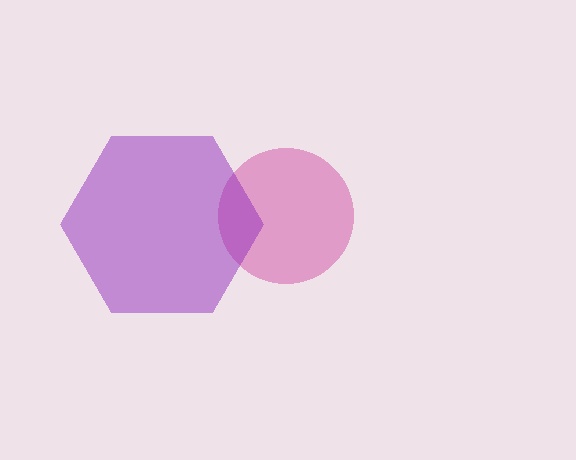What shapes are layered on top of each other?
The layered shapes are: a magenta circle, a purple hexagon.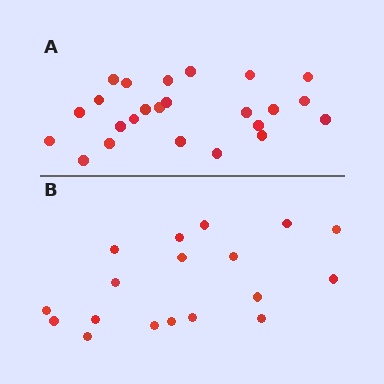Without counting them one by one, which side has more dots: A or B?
Region A (the top region) has more dots.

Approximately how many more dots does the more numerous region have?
Region A has about 6 more dots than region B.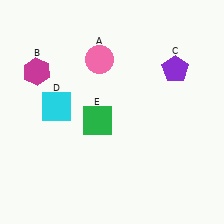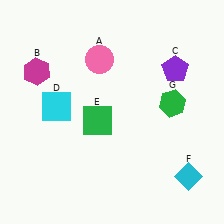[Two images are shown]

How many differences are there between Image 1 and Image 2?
There are 2 differences between the two images.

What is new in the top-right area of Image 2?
A green hexagon (G) was added in the top-right area of Image 2.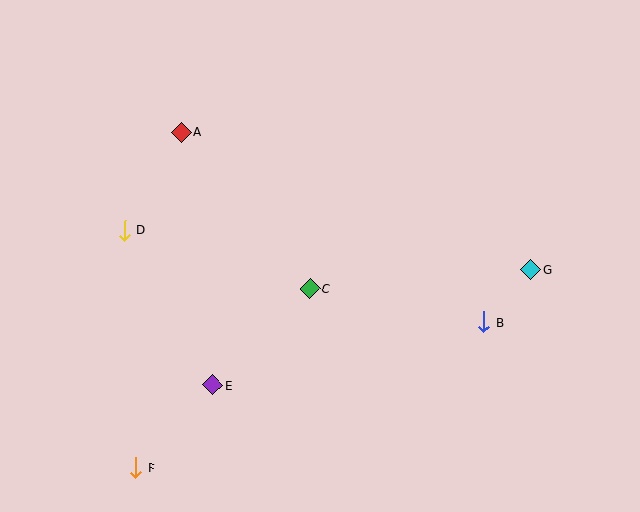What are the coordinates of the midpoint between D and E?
The midpoint between D and E is at (169, 308).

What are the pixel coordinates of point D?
Point D is at (125, 230).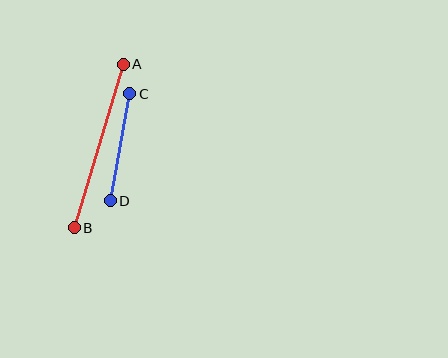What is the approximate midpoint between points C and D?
The midpoint is at approximately (120, 147) pixels.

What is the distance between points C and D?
The distance is approximately 109 pixels.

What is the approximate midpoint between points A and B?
The midpoint is at approximately (99, 146) pixels.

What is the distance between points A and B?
The distance is approximately 171 pixels.